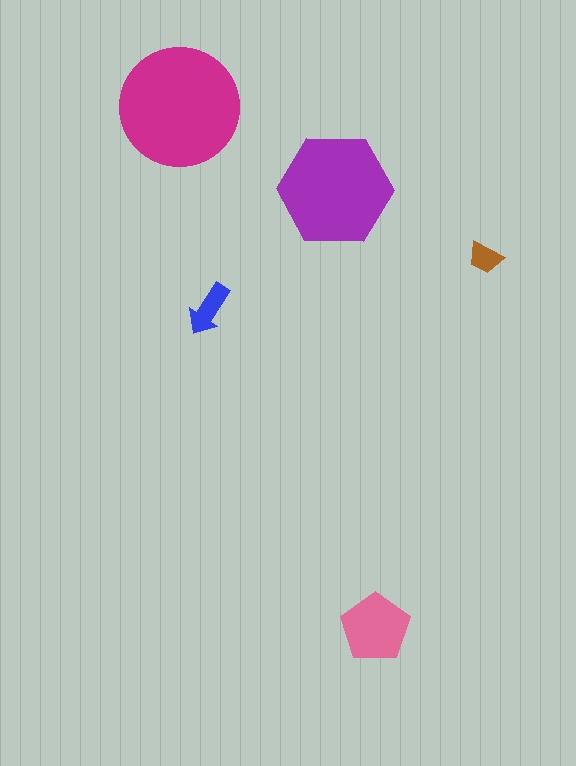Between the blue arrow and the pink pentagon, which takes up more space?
The pink pentagon.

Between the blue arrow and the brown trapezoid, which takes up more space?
The blue arrow.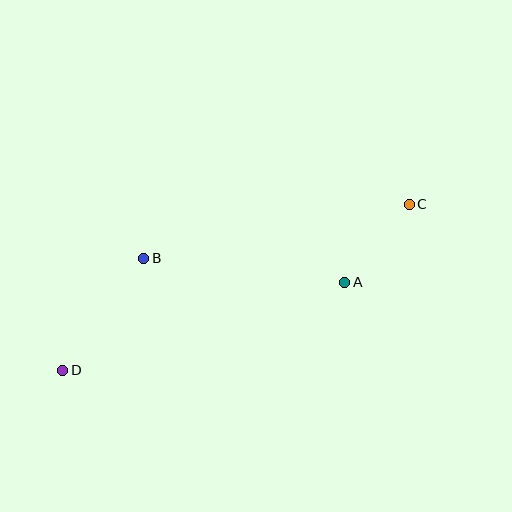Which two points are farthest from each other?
Points C and D are farthest from each other.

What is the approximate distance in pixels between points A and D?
The distance between A and D is approximately 296 pixels.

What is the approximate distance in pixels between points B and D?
The distance between B and D is approximately 138 pixels.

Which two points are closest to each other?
Points A and C are closest to each other.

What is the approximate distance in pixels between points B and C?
The distance between B and C is approximately 271 pixels.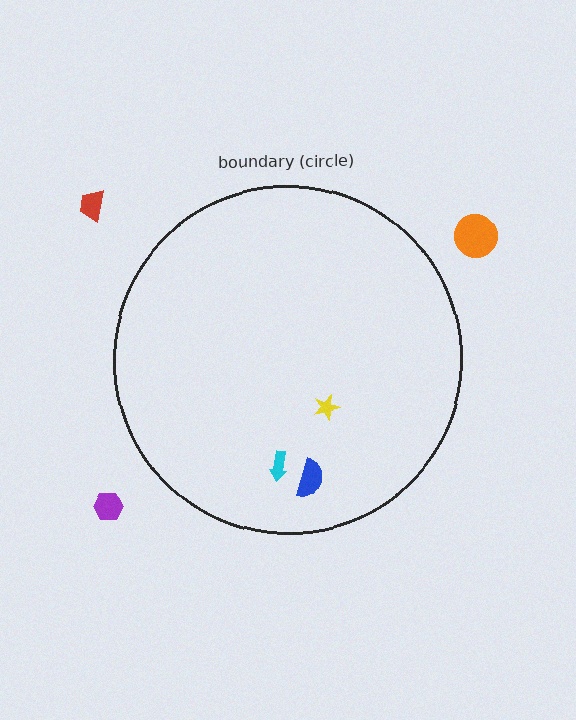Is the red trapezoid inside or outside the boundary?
Outside.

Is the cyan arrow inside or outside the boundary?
Inside.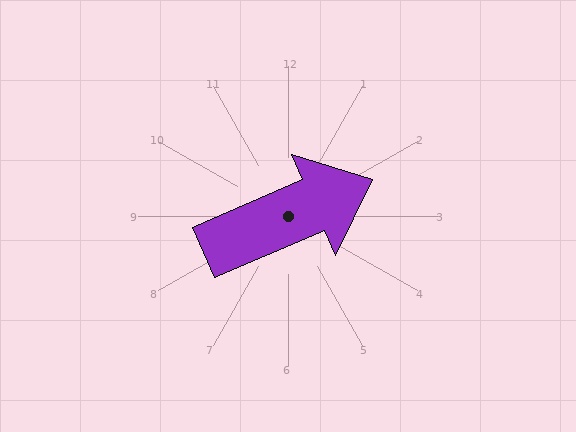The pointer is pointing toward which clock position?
Roughly 2 o'clock.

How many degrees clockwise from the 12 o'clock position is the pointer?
Approximately 67 degrees.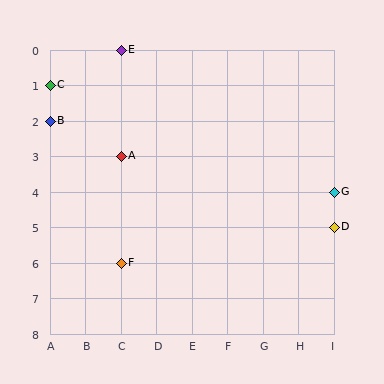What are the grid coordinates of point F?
Point F is at grid coordinates (C, 6).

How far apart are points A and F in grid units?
Points A and F are 3 rows apart.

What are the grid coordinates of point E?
Point E is at grid coordinates (C, 0).